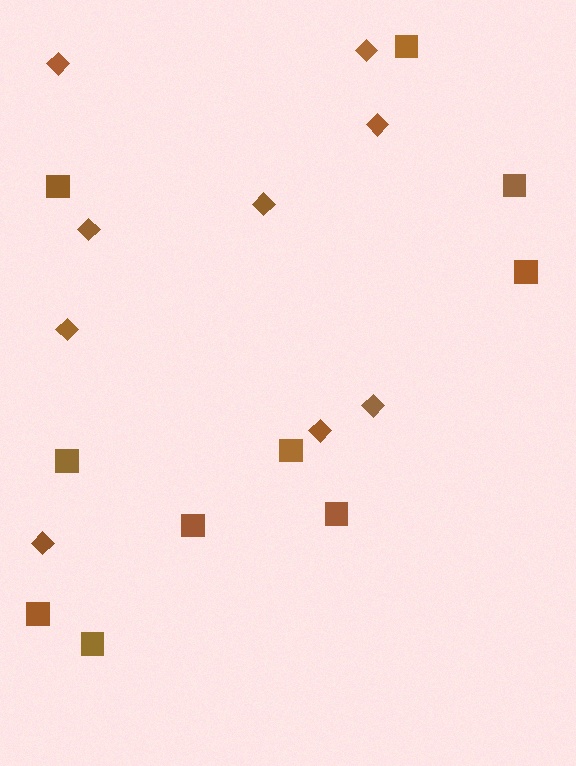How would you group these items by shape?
There are 2 groups: one group of squares (10) and one group of diamonds (9).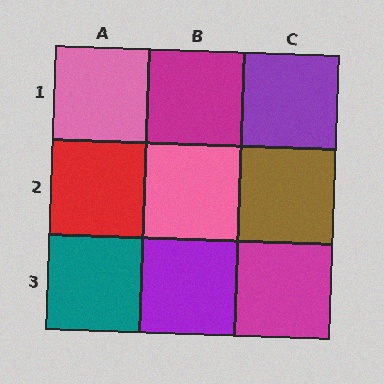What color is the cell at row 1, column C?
Purple.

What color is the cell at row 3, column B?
Purple.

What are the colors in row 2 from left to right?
Red, pink, brown.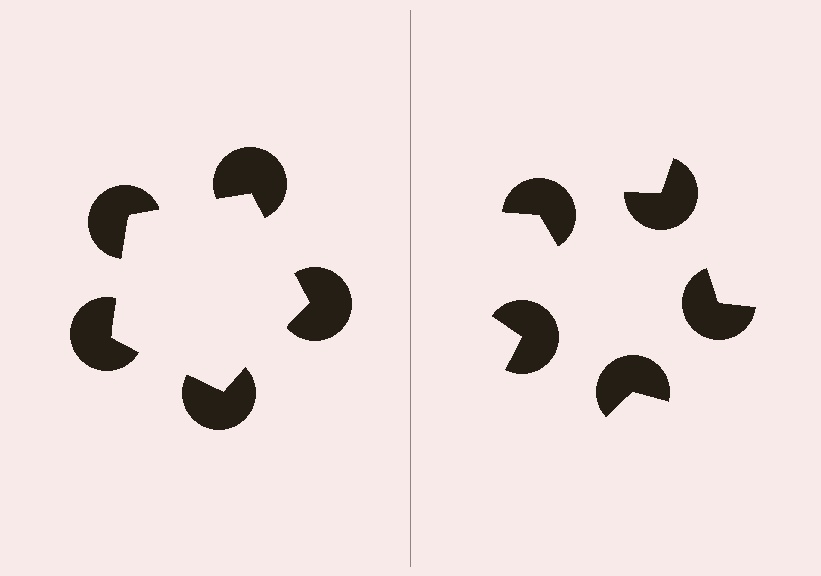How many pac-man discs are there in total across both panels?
10 — 5 on each side.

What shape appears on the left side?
An illusory pentagon.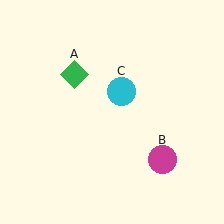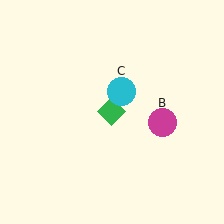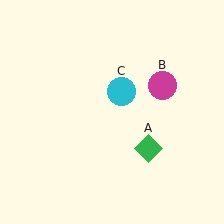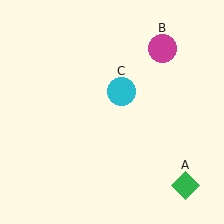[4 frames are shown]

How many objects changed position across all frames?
2 objects changed position: green diamond (object A), magenta circle (object B).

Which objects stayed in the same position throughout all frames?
Cyan circle (object C) remained stationary.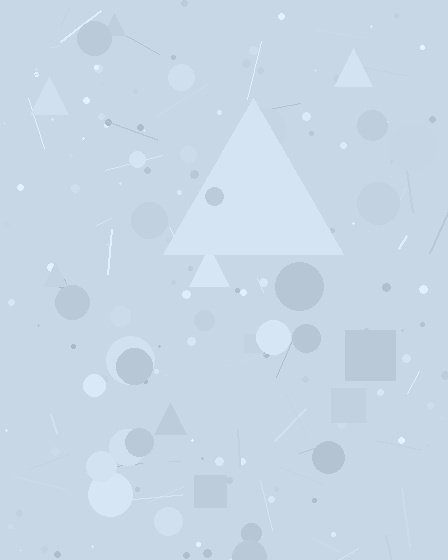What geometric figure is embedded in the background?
A triangle is embedded in the background.